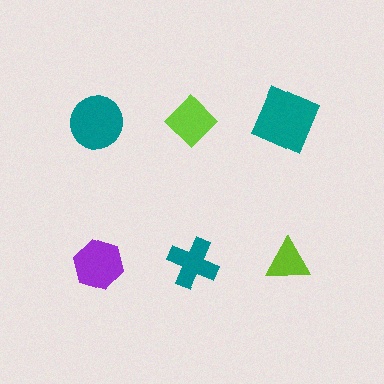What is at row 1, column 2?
A lime diamond.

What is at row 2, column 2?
A teal cross.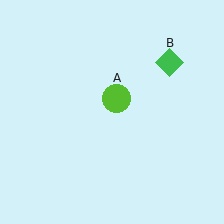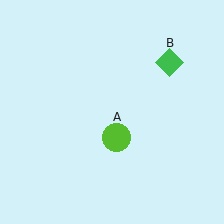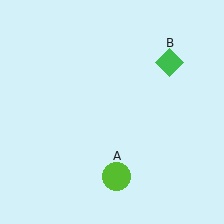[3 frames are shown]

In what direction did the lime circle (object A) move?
The lime circle (object A) moved down.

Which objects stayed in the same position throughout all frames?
Green diamond (object B) remained stationary.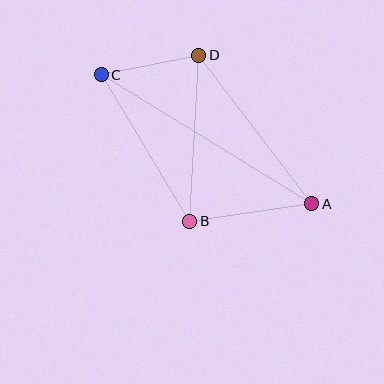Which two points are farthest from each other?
Points A and C are farthest from each other.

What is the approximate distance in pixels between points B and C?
The distance between B and C is approximately 171 pixels.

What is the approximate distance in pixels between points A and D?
The distance between A and D is approximately 186 pixels.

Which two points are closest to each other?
Points C and D are closest to each other.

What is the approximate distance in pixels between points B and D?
The distance between B and D is approximately 166 pixels.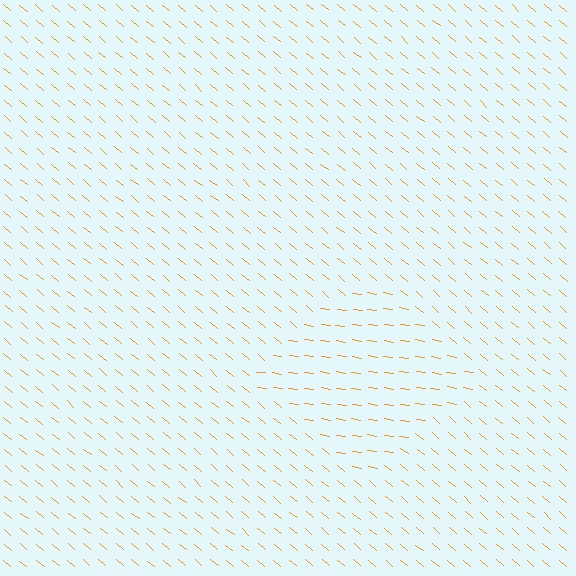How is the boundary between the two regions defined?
The boundary is defined purely by a change in line orientation (approximately 32 degrees difference). All lines are the same color and thickness.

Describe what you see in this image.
The image is filled with small orange line segments. A diamond region in the image has lines oriented differently from the surrounding lines, creating a visible texture boundary.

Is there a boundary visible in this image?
Yes, there is a texture boundary formed by a change in line orientation.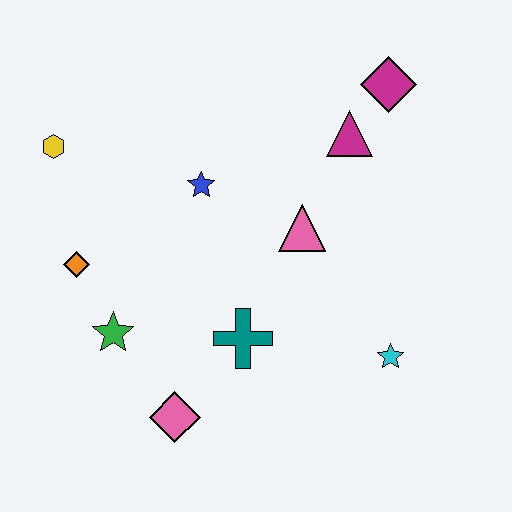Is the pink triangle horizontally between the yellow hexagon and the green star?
No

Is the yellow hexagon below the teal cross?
No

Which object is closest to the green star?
The orange diamond is closest to the green star.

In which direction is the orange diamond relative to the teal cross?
The orange diamond is to the left of the teal cross.